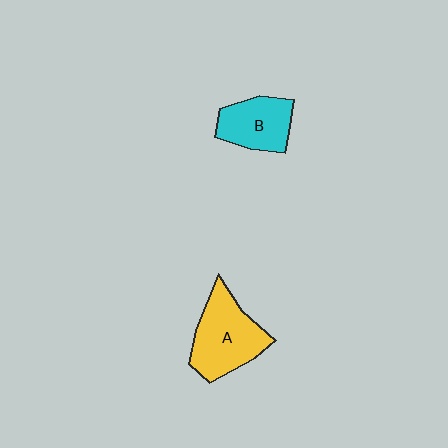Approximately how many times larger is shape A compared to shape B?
Approximately 1.4 times.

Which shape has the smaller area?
Shape B (cyan).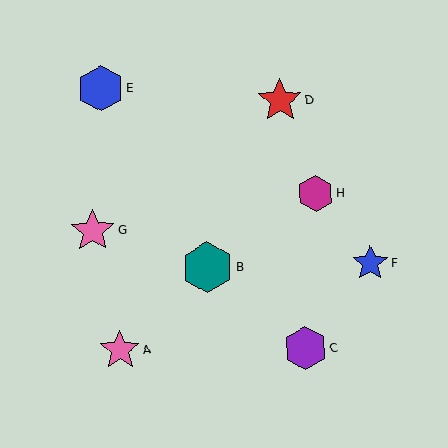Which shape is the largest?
The teal hexagon (labeled B) is the largest.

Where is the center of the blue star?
The center of the blue star is at (370, 263).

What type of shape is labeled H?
Shape H is a magenta hexagon.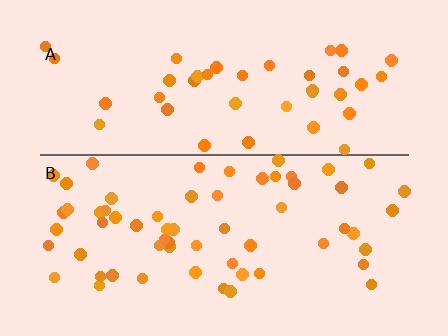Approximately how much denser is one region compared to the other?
Approximately 1.4× — region B over region A.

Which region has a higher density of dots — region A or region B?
B (the bottom).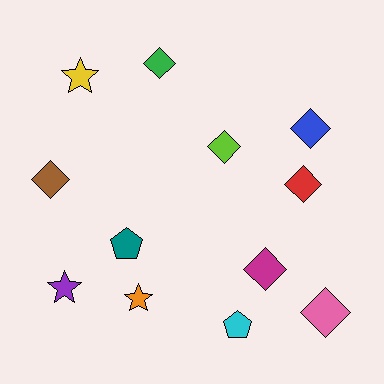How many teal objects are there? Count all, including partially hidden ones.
There is 1 teal object.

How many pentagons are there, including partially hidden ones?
There are 2 pentagons.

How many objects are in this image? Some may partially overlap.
There are 12 objects.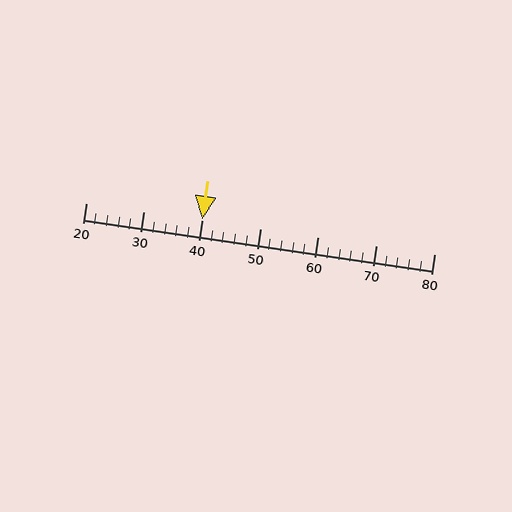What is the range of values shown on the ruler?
The ruler shows values from 20 to 80.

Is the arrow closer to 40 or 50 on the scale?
The arrow is closer to 40.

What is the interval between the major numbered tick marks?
The major tick marks are spaced 10 units apart.